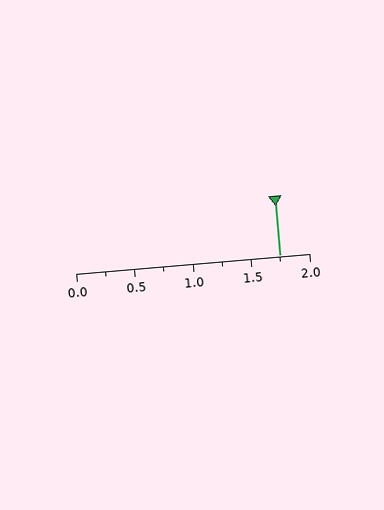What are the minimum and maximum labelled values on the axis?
The axis runs from 0.0 to 2.0.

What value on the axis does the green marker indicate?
The marker indicates approximately 1.75.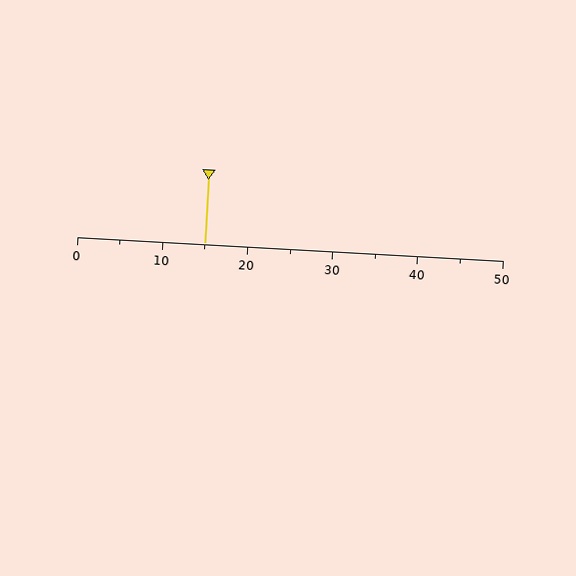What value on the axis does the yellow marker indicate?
The marker indicates approximately 15.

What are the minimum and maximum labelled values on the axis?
The axis runs from 0 to 50.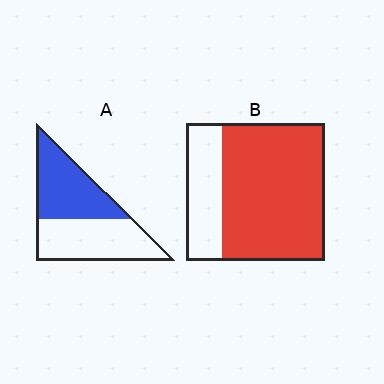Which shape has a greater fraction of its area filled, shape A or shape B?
Shape B.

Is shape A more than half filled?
Roughly half.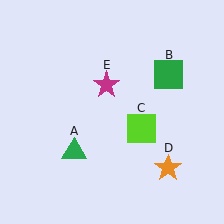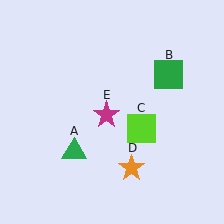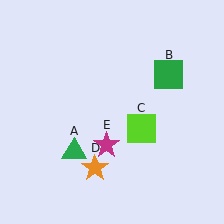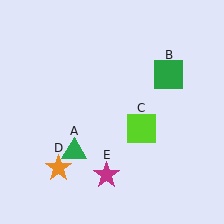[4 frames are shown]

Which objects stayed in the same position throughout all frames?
Green triangle (object A) and green square (object B) and lime square (object C) remained stationary.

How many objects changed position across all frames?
2 objects changed position: orange star (object D), magenta star (object E).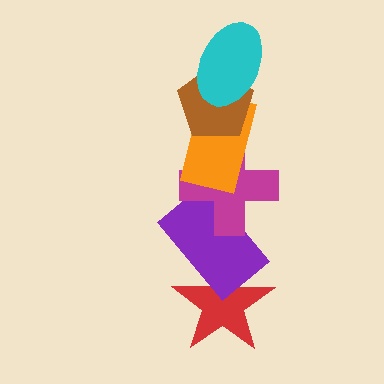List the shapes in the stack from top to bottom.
From top to bottom: the cyan ellipse, the brown pentagon, the orange rectangle, the magenta cross, the purple rectangle, the red star.